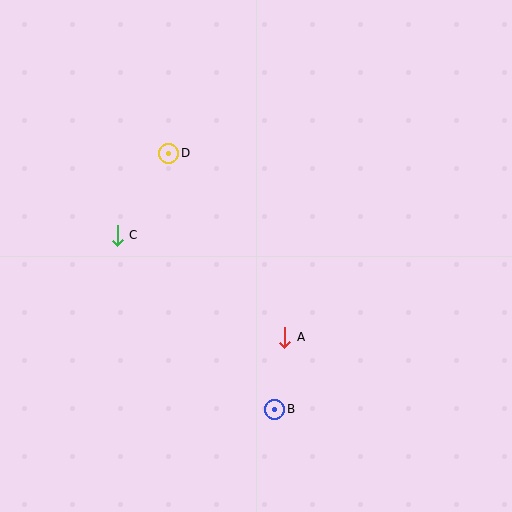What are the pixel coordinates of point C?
Point C is at (117, 235).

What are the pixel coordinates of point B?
Point B is at (275, 409).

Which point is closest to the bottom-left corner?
Point B is closest to the bottom-left corner.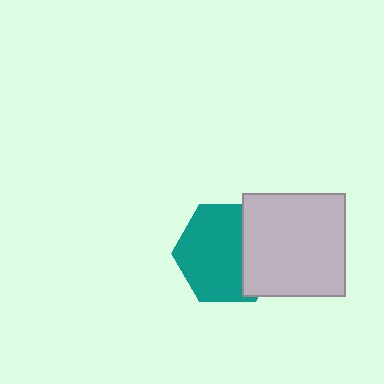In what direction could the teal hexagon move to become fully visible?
The teal hexagon could move left. That would shift it out from behind the light gray square entirely.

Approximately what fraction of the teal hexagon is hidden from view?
Roughly 33% of the teal hexagon is hidden behind the light gray square.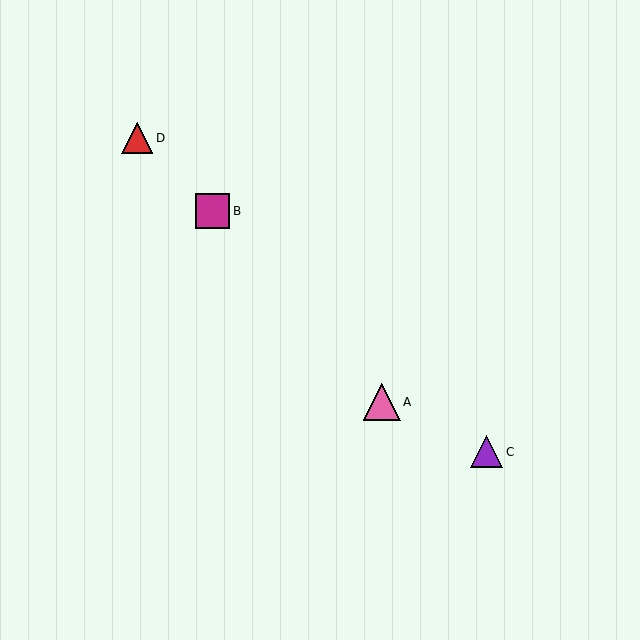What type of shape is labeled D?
Shape D is a red triangle.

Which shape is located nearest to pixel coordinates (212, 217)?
The magenta square (labeled B) at (212, 211) is nearest to that location.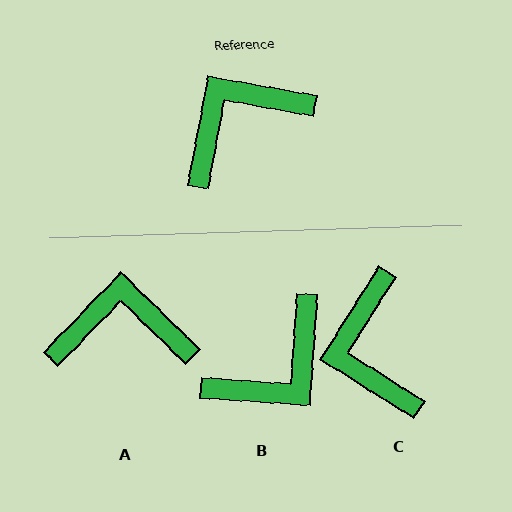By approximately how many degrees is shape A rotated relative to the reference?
Approximately 34 degrees clockwise.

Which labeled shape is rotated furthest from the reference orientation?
B, about 174 degrees away.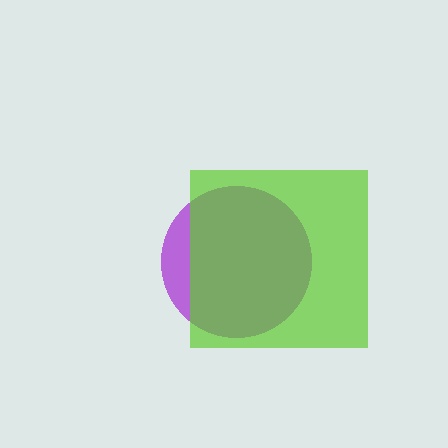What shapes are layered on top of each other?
The layered shapes are: a purple circle, a lime square.